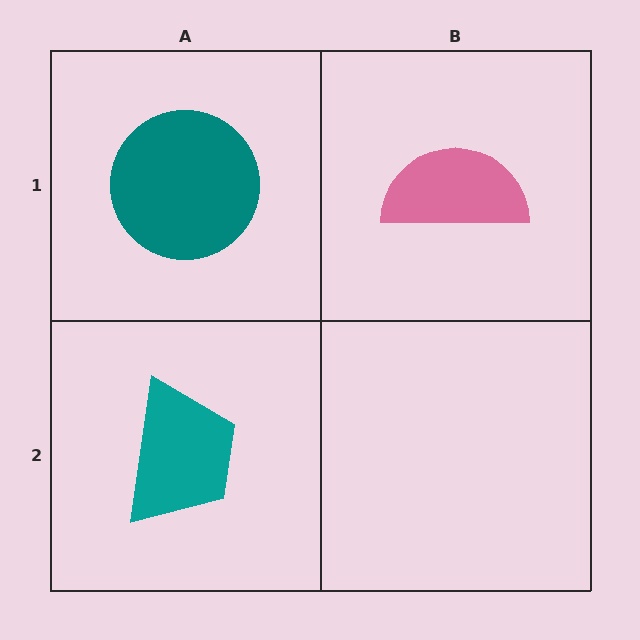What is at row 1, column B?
A pink semicircle.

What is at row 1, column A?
A teal circle.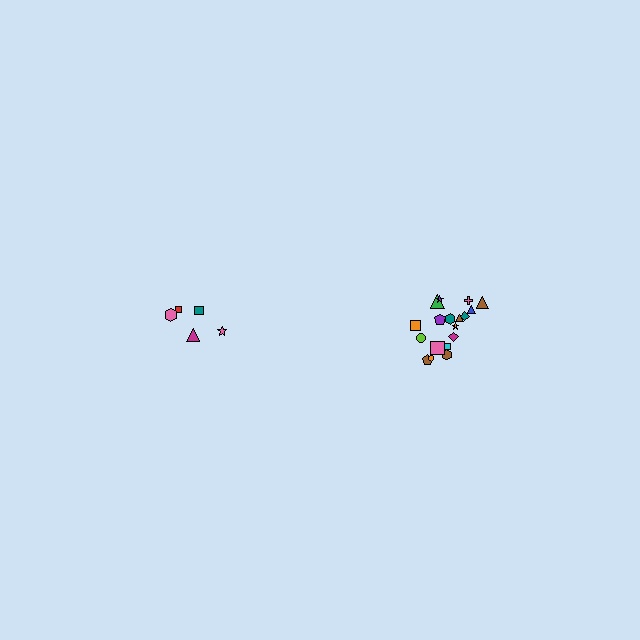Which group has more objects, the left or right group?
The right group.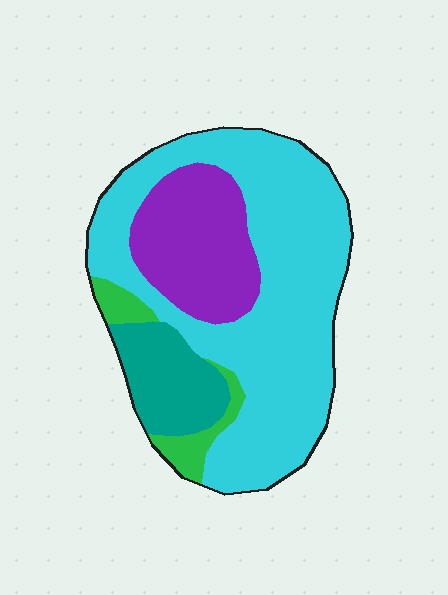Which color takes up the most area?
Cyan, at roughly 60%.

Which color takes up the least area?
Green, at roughly 5%.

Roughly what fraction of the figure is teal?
Teal takes up about one eighth (1/8) of the figure.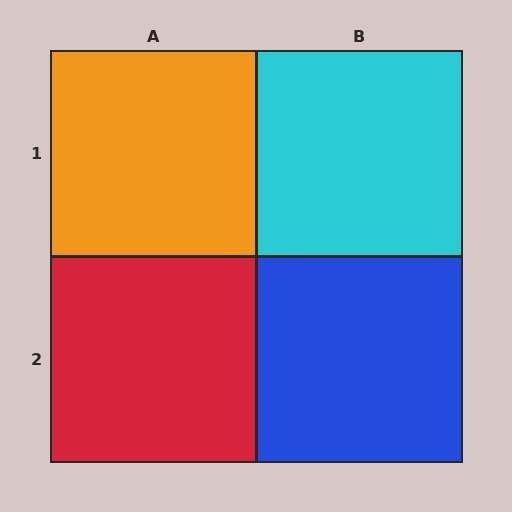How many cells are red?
1 cell is red.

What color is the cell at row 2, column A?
Red.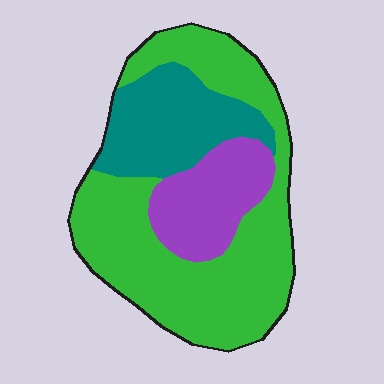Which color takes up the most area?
Green, at roughly 60%.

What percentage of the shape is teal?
Teal covers about 25% of the shape.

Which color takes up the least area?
Purple, at roughly 20%.